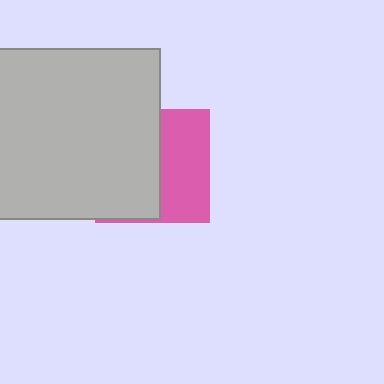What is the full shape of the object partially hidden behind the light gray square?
The partially hidden object is a pink square.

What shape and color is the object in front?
The object in front is a light gray square.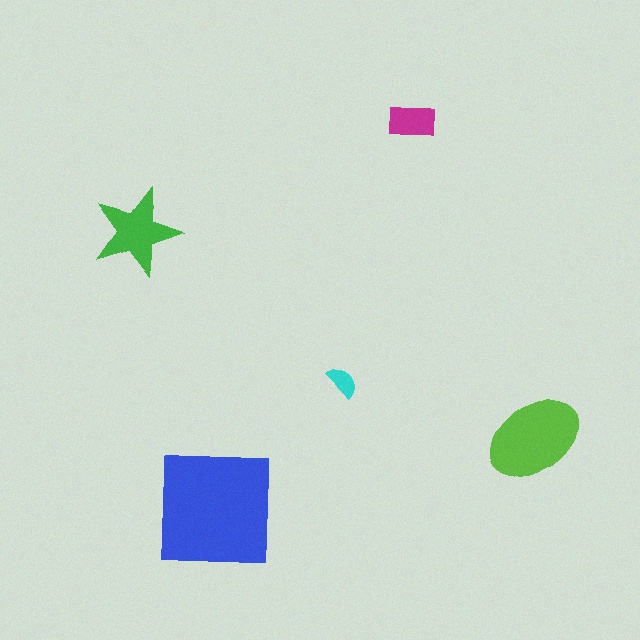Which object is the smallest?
The cyan semicircle.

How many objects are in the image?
There are 5 objects in the image.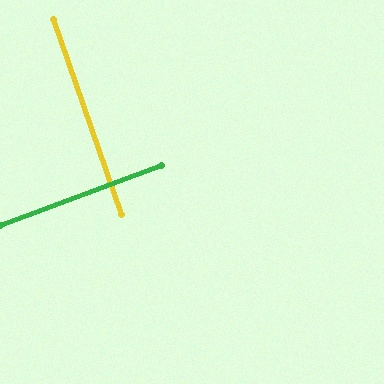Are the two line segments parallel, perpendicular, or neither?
Perpendicular — they meet at approximately 89°.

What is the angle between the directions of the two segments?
Approximately 89 degrees.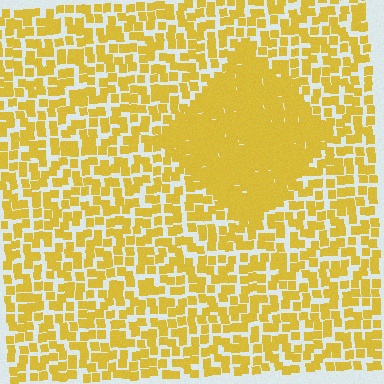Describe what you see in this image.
The image contains small yellow elements arranged at two different densities. A diamond-shaped region is visible where the elements are more densely packed than the surrounding area.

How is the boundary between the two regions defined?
The boundary is defined by a change in element density (approximately 2.3x ratio). All elements are the same color, size, and shape.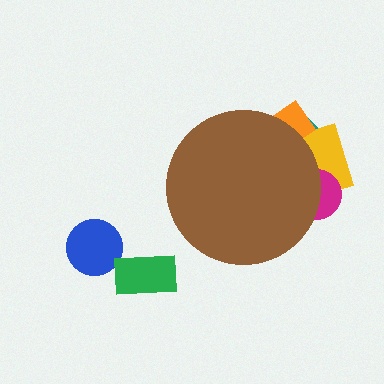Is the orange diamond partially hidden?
Yes, the orange diamond is partially hidden behind the brown circle.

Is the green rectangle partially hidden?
No, the green rectangle is fully visible.